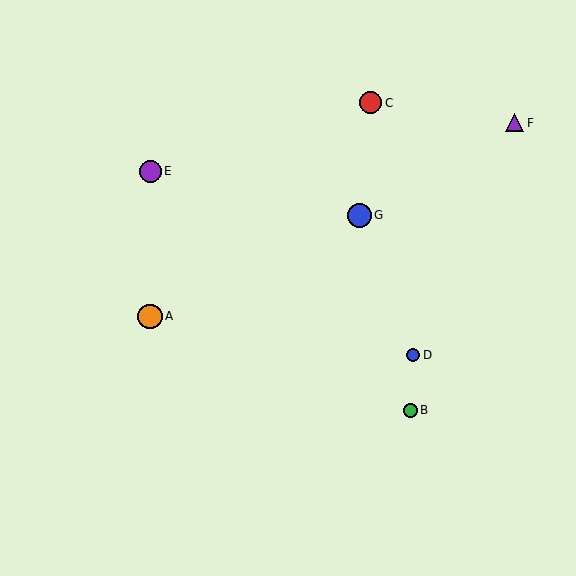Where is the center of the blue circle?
The center of the blue circle is at (413, 355).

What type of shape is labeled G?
Shape G is a blue circle.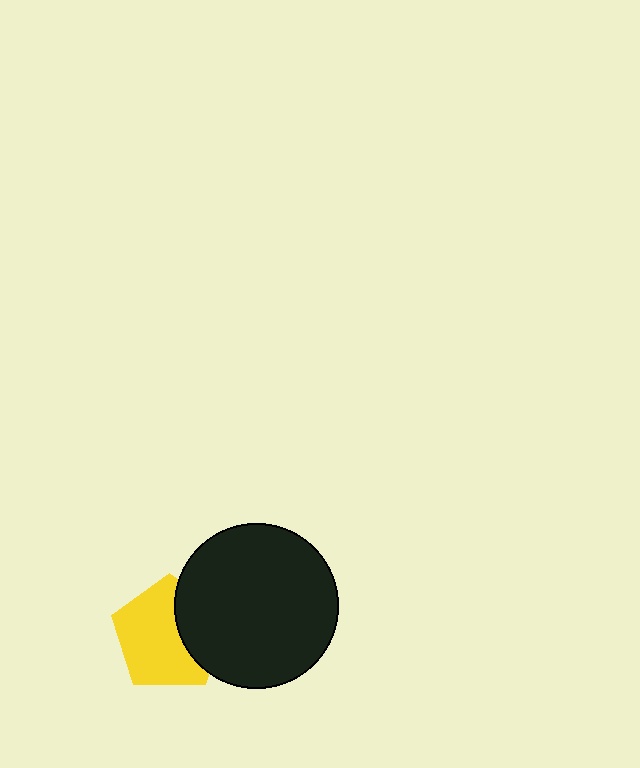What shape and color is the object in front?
The object in front is a black circle.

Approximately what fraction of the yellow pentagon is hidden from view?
Roughly 32% of the yellow pentagon is hidden behind the black circle.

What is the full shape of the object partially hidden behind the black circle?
The partially hidden object is a yellow pentagon.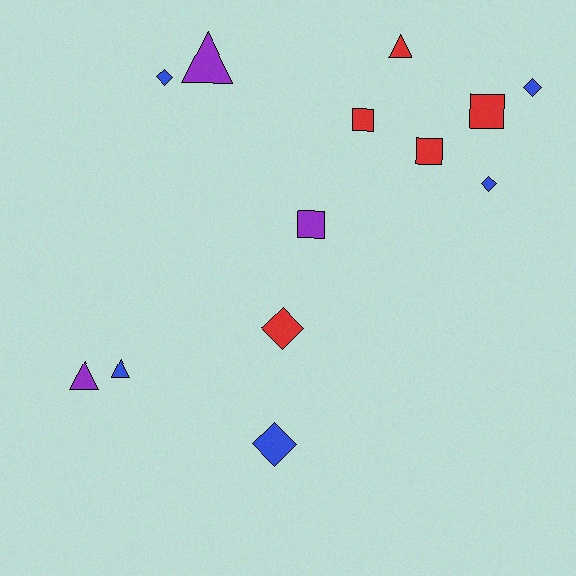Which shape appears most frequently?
Diamond, with 5 objects.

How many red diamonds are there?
There is 1 red diamond.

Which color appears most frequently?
Blue, with 5 objects.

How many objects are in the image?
There are 13 objects.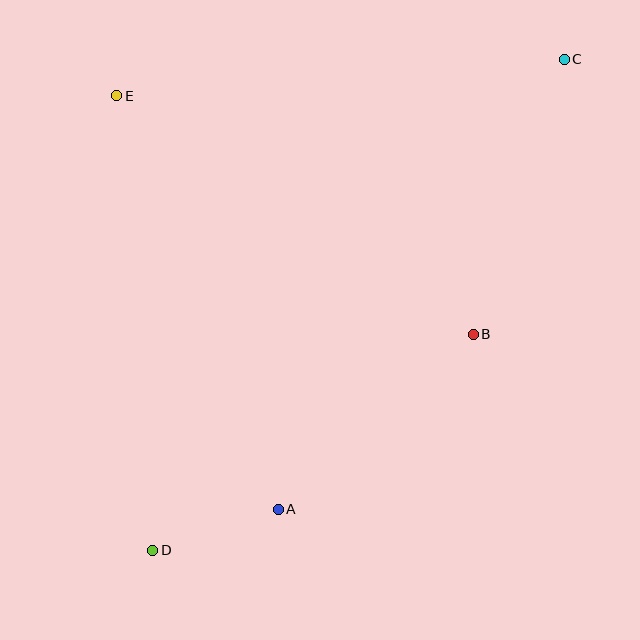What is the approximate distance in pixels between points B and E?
The distance between B and E is approximately 429 pixels.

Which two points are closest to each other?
Points A and D are closest to each other.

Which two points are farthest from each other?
Points C and D are farthest from each other.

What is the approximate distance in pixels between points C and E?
The distance between C and E is approximately 449 pixels.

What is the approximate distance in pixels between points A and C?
The distance between A and C is approximately 534 pixels.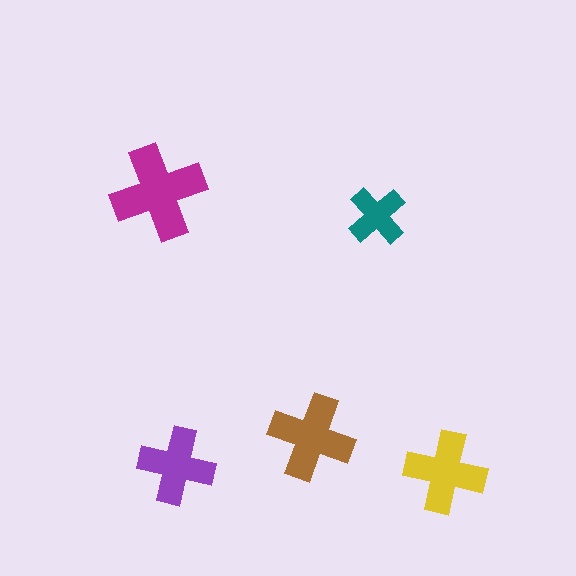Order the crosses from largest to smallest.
the magenta one, the brown one, the yellow one, the purple one, the teal one.